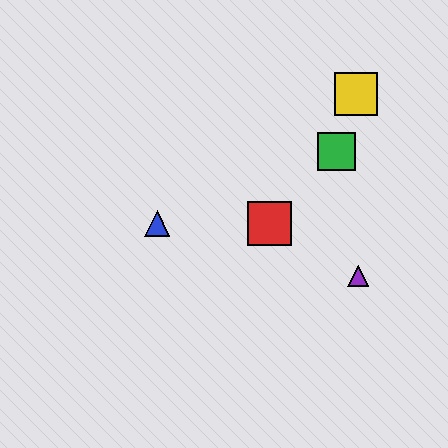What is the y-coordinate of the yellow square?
The yellow square is at y≈94.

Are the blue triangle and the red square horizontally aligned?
Yes, both are at y≈224.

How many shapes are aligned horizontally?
2 shapes (the red square, the blue triangle) are aligned horizontally.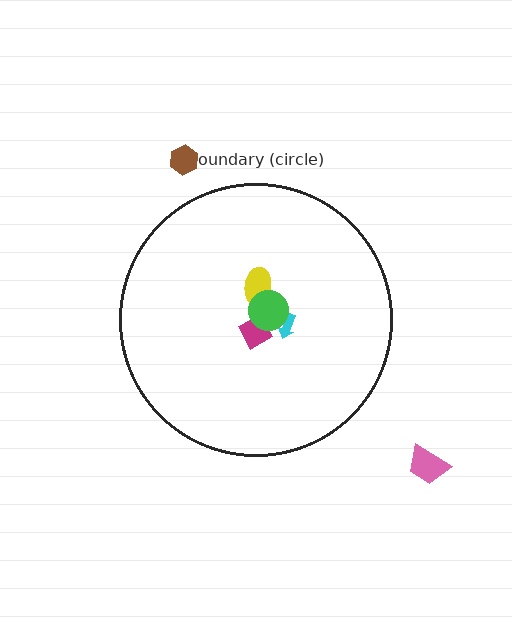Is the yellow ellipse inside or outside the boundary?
Inside.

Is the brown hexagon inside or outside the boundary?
Outside.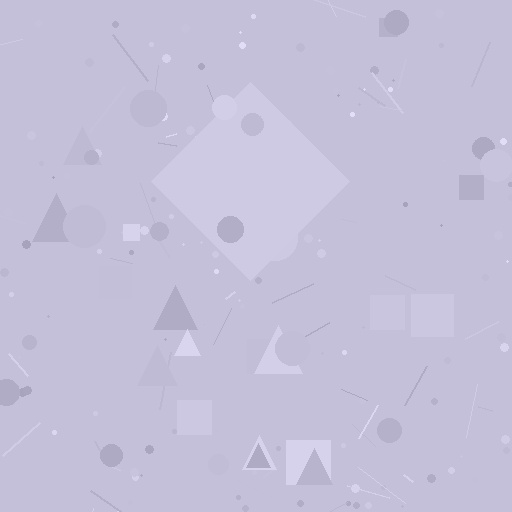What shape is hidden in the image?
A diamond is hidden in the image.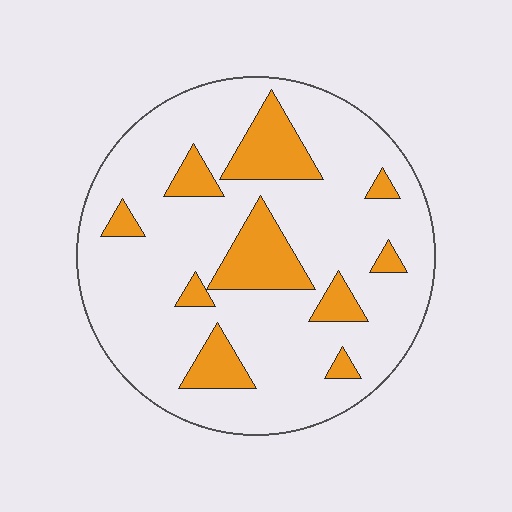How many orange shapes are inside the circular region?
10.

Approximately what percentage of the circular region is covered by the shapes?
Approximately 20%.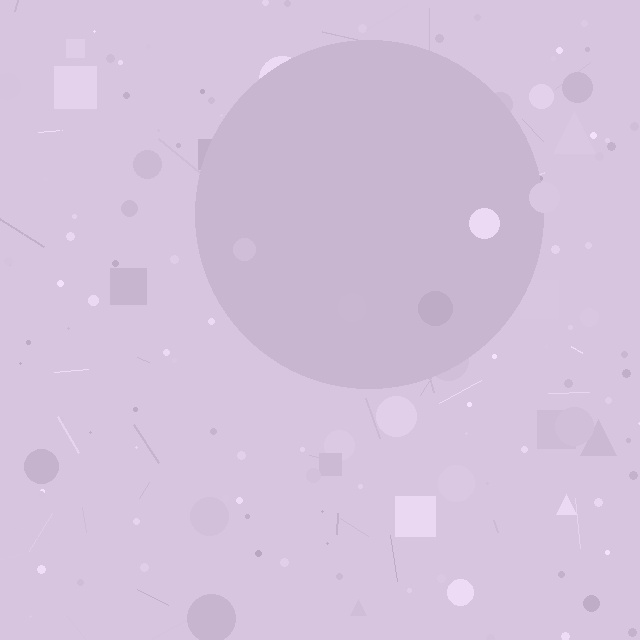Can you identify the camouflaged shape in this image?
The camouflaged shape is a circle.